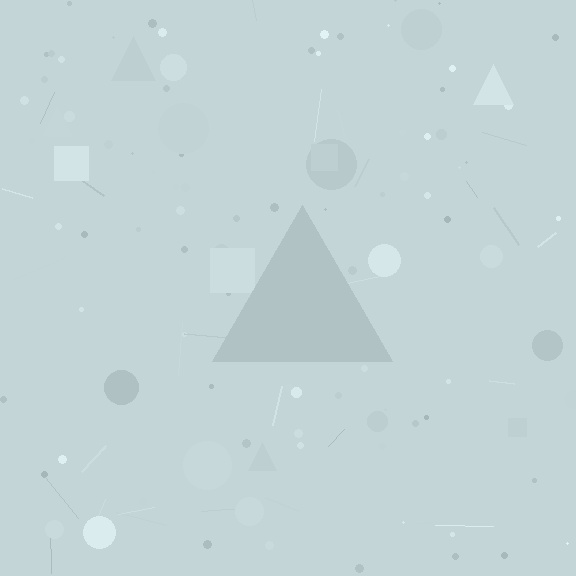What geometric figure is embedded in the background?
A triangle is embedded in the background.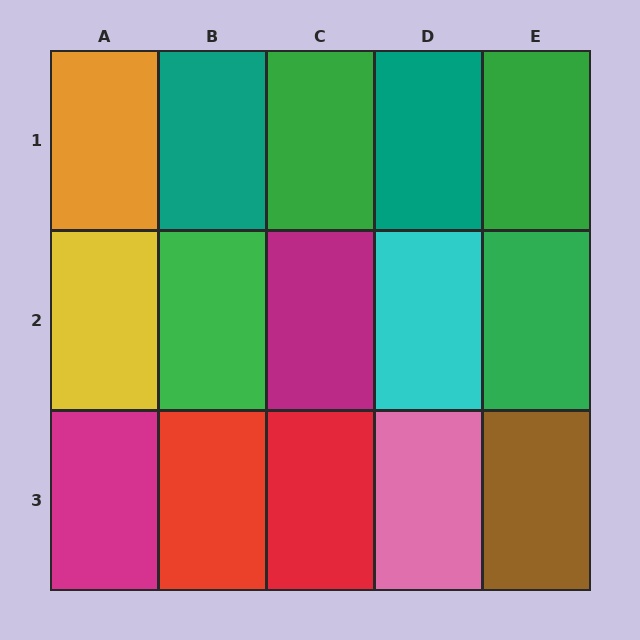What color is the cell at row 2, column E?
Green.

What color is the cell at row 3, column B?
Red.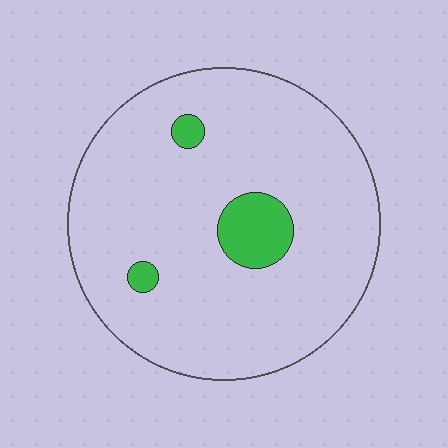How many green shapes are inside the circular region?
3.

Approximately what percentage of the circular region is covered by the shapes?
Approximately 10%.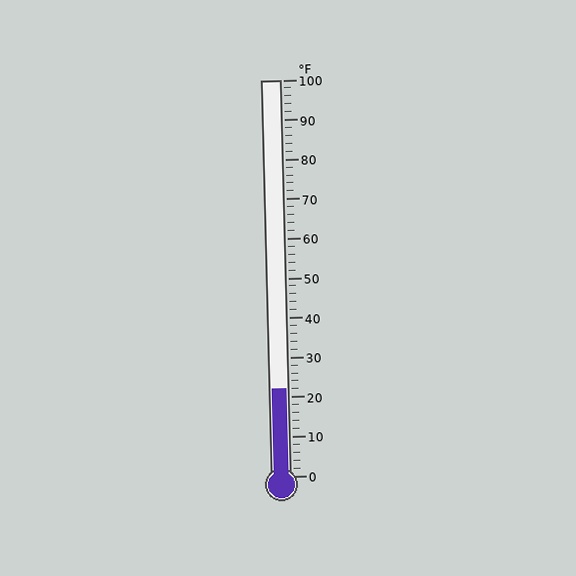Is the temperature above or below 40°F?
The temperature is below 40°F.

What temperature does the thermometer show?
The thermometer shows approximately 22°F.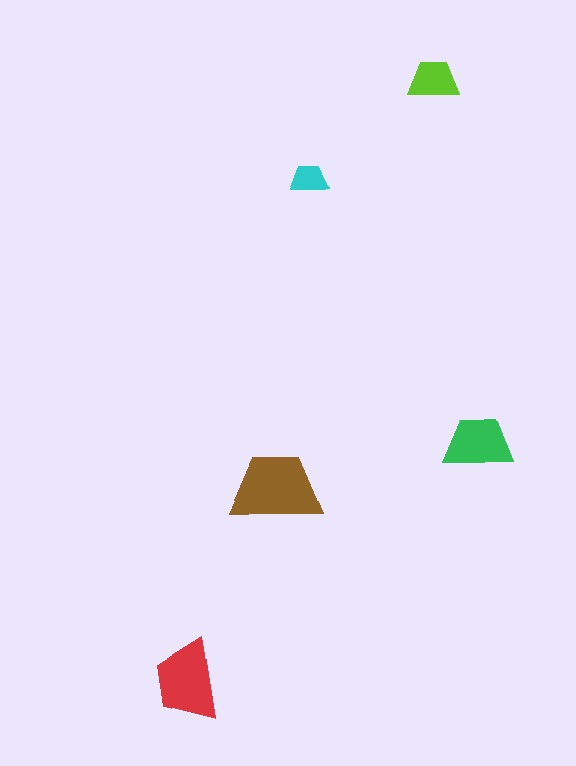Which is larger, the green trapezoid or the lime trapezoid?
The green one.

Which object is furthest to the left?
The red trapezoid is leftmost.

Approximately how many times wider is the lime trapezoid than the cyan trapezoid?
About 1.5 times wider.